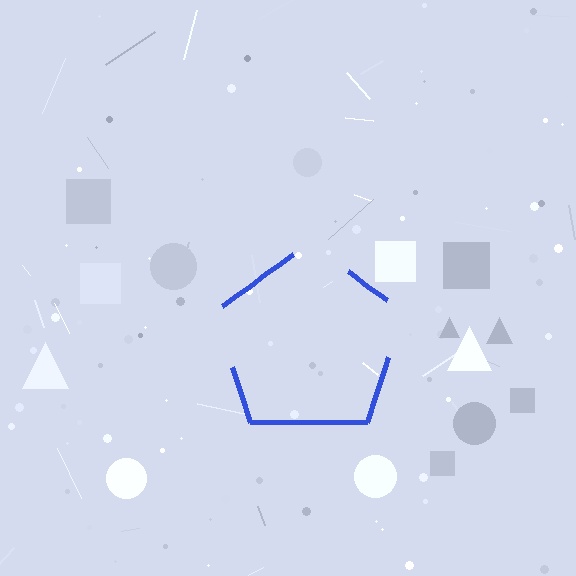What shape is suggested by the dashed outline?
The dashed outline suggests a pentagon.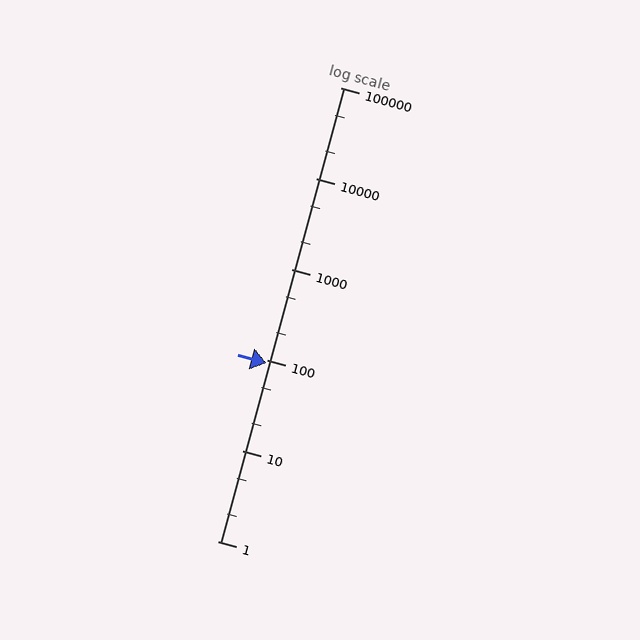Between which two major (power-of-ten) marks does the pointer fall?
The pointer is between 10 and 100.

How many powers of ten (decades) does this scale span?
The scale spans 5 decades, from 1 to 100000.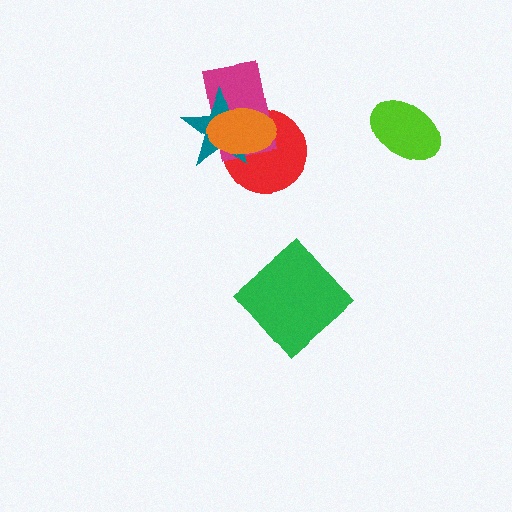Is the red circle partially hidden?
Yes, it is partially covered by another shape.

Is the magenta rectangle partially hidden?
Yes, it is partially covered by another shape.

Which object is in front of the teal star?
The orange ellipse is in front of the teal star.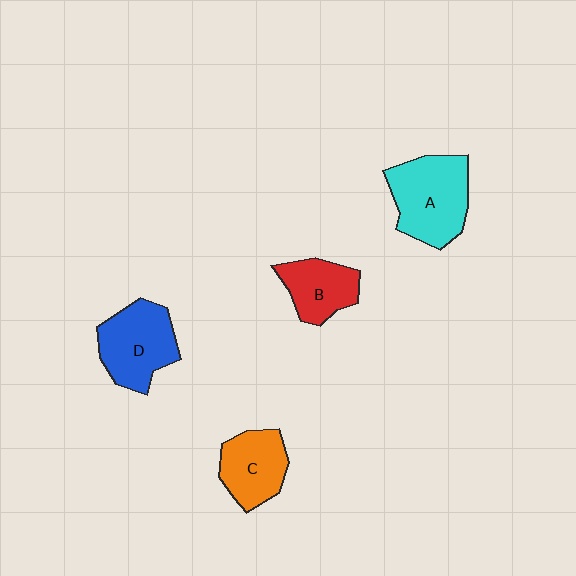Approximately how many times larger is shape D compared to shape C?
Approximately 1.2 times.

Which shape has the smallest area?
Shape B (red).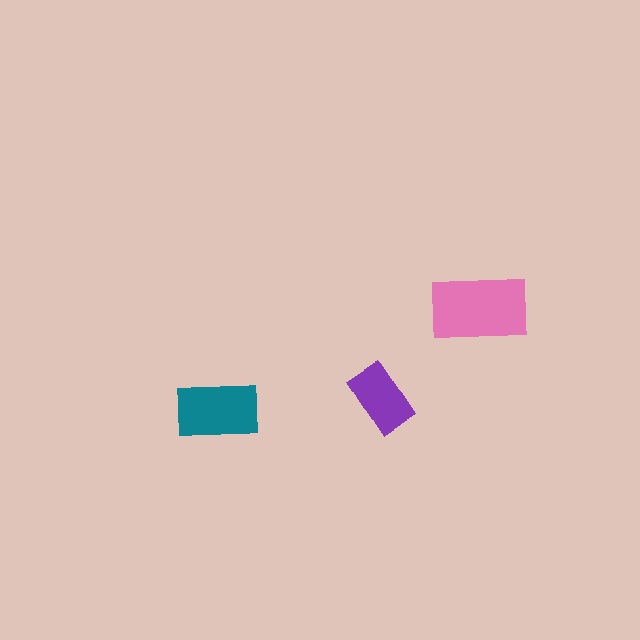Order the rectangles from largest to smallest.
the pink one, the teal one, the purple one.